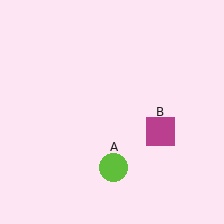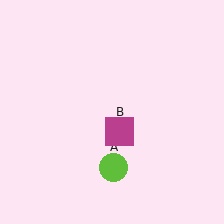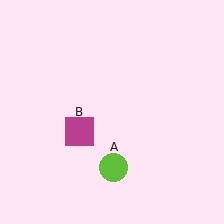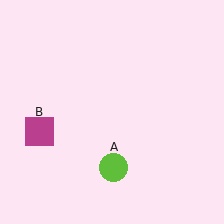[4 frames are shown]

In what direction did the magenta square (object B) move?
The magenta square (object B) moved left.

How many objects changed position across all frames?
1 object changed position: magenta square (object B).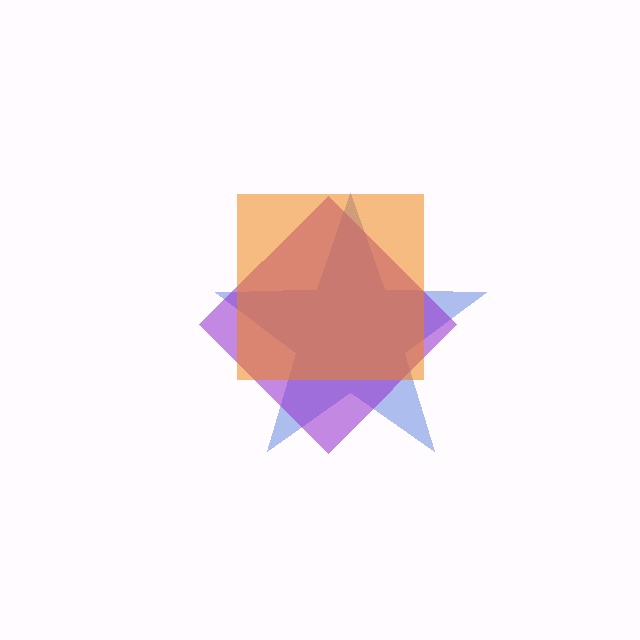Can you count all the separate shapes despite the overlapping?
Yes, there are 3 separate shapes.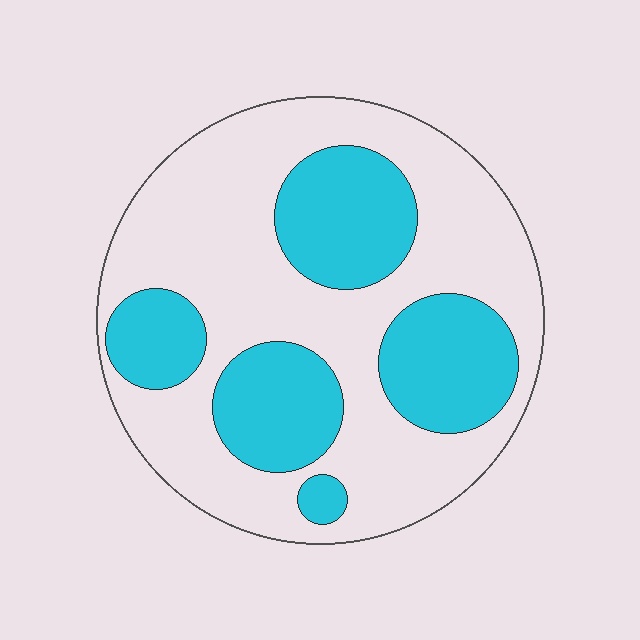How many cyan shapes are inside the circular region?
5.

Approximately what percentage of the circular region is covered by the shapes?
Approximately 35%.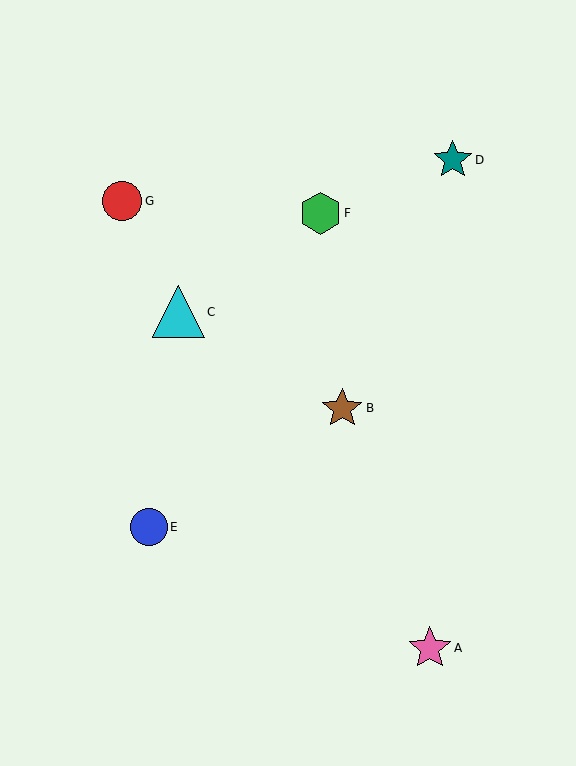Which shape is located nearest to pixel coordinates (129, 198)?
The red circle (labeled G) at (122, 201) is nearest to that location.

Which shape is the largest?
The cyan triangle (labeled C) is the largest.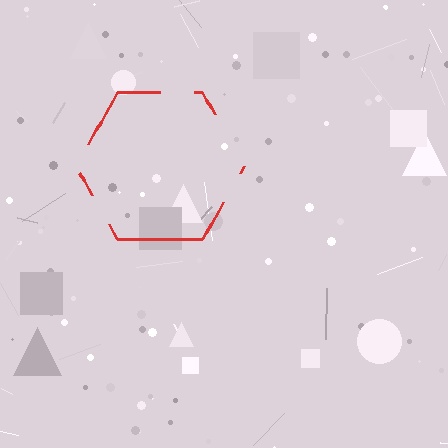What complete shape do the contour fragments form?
The contour fragments form a hexagon.